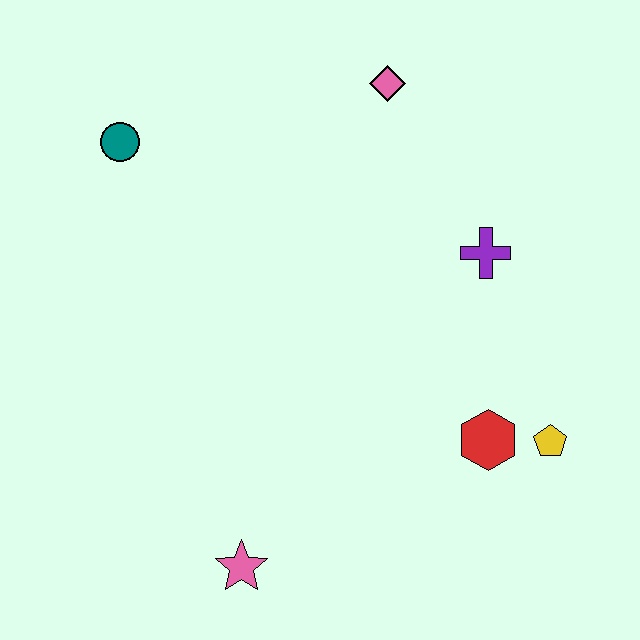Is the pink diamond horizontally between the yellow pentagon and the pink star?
Yes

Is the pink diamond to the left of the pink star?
No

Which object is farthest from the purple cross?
The pink star is farthest from the purple cross.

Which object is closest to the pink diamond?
The purple cross is closest to the pink diamond.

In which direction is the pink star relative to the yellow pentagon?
The pink star is to the left of the yellow pentagon.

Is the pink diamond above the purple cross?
Yes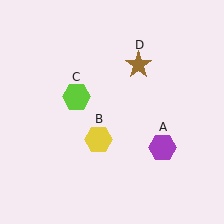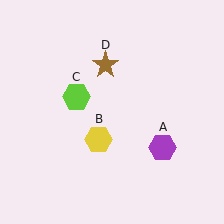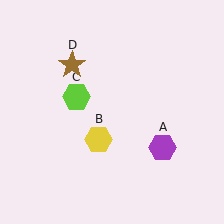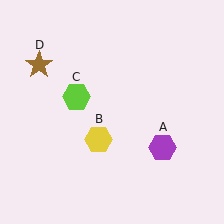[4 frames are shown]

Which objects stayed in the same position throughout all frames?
Purple hexagon (object A) and yellow hexagon (object B) and lime hexagon (object C) remained stationary.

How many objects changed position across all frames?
1 object changed position: brown star (object D).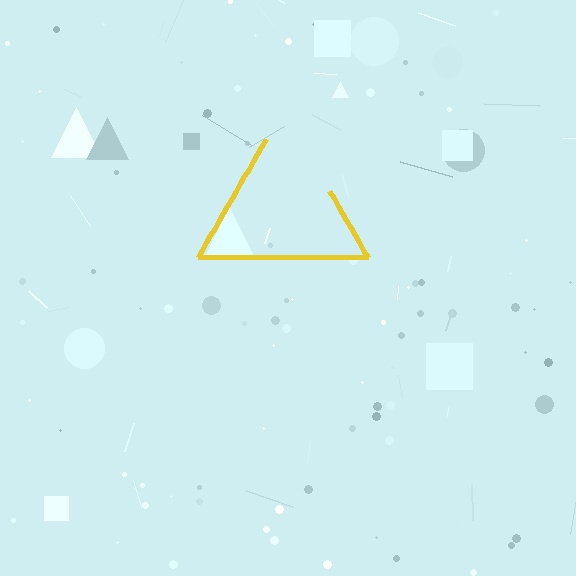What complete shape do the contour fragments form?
The contour fragments form a triangle.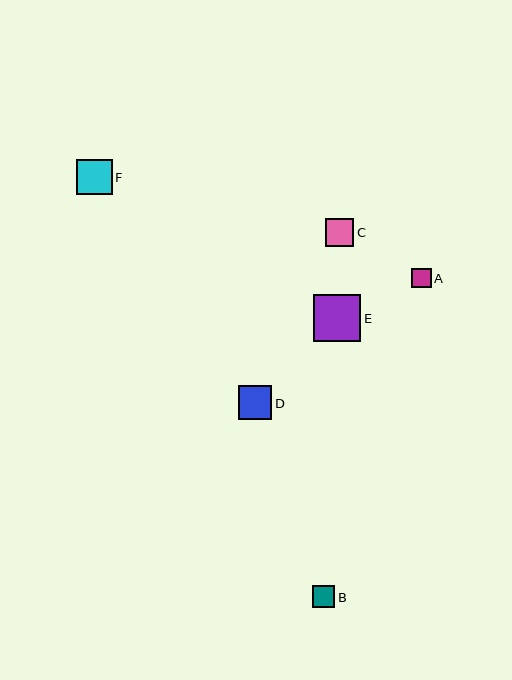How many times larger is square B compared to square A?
Square B is approximately 1.1 times the size of square A.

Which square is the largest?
Square E is the largest with a size of approximately 47 pixels.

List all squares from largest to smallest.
From largest to smallest: E, F, D, C, B, A.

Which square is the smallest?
Square A is the smallest with a size of approximately 20 pixels.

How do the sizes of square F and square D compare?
Square F and square D are approximately the same size.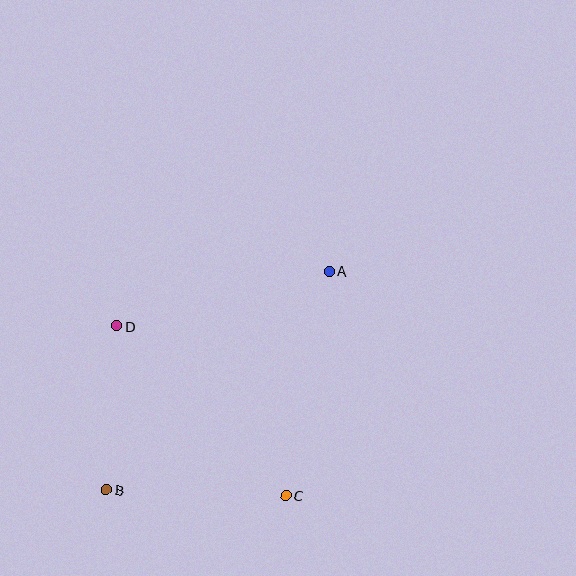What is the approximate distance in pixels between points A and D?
The distance between A and D is approximately 219 pixels.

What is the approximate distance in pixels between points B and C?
The distance between B and C is approximately 179 pixels.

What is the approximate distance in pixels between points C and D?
The distance between C and D is approximately 239 pixels.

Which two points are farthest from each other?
Points A and B are farthest from each other.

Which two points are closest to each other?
Points B and D are closest to each other.